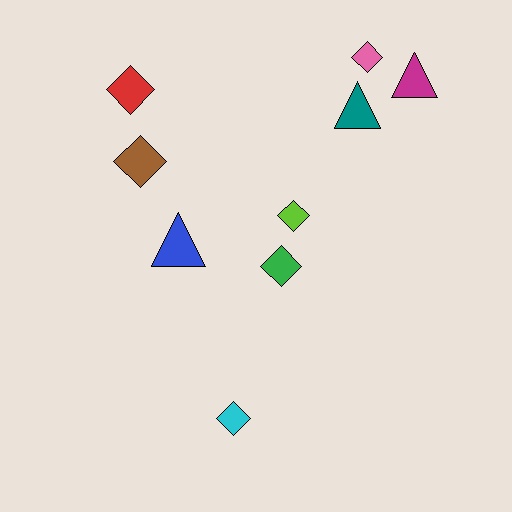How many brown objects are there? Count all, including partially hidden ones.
There is 1 brown object.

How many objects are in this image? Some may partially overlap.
There are 9 objects.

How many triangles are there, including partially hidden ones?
There are 3 triangles.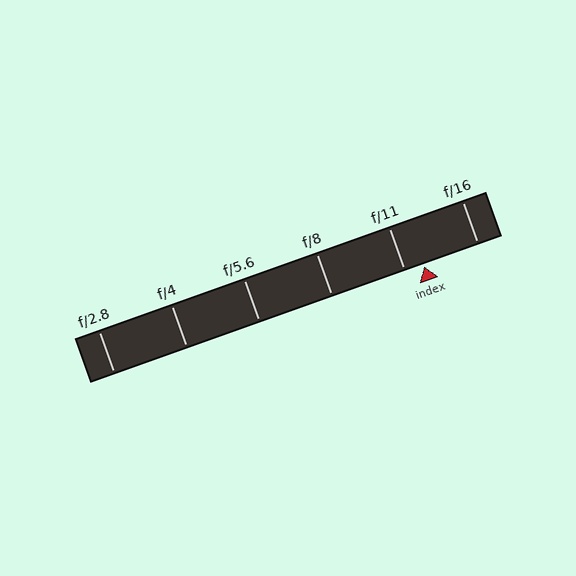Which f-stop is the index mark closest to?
The index mark is closest to f/11.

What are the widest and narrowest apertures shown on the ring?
The widest aperture shown is f/2.8 and the narrowest is f/16.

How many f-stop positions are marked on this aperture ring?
There are 6 f-stop positions marked.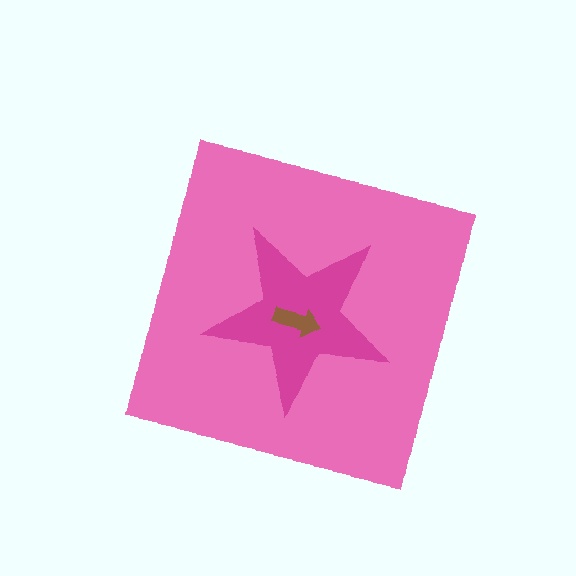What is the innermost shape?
The brown arrow.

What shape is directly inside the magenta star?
The brown arrow.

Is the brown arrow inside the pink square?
Yes.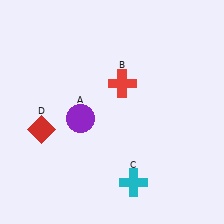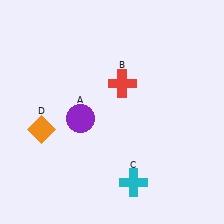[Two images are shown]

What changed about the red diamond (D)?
In Image 1, D is red. In Image 2, it changed to orange.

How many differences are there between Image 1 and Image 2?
There is 1 difference between the two images.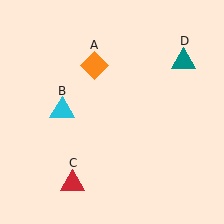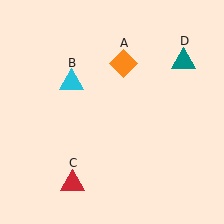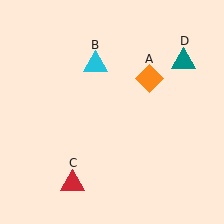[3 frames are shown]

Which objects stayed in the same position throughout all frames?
Red triangle (object C) and teal triangle (object D) remained stationary.